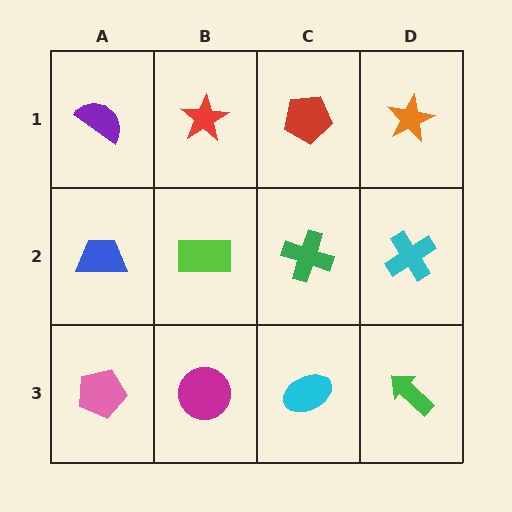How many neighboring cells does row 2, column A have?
3.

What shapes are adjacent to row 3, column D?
A cyan cross (row 2, column D), a cyan ellipse (row 3, column C).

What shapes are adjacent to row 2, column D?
An orange star (row 1, column D), a green arrow (row 3, column D), a green cross (row 2, column C).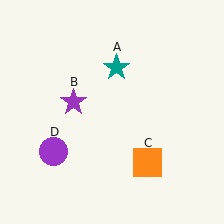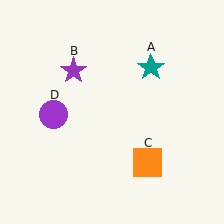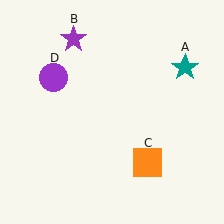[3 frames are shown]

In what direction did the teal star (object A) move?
The teal star (object A) moved right.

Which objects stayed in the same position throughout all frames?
Orange square (object C) remained stationary.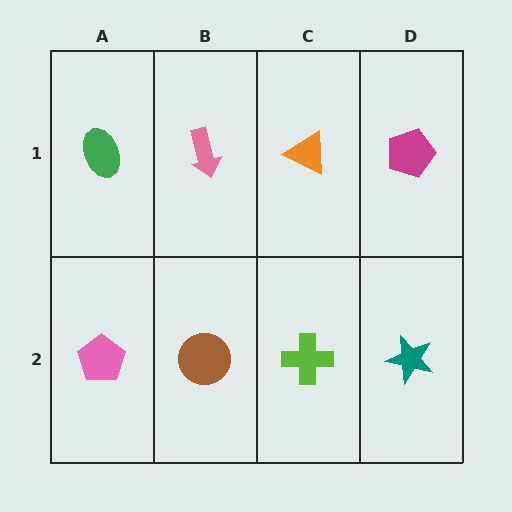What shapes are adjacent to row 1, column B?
A brown circle (row 2, column B), a green ellipse (row 1, column A), an orange triangle (row 1, column C).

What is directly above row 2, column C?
An orange triangle.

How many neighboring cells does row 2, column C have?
3.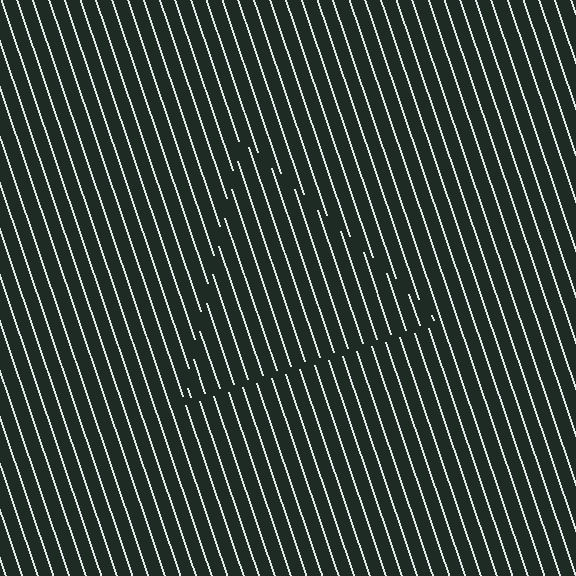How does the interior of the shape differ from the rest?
The interior of the shape contains the same grating, shifted by half a period — the contour is defined by the phase discontinuity where line-ends from the inner and outer gratings abut.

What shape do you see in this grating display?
An illusory triangle. The interior of the shape contains the same grating, shifted by half a period — the contour is defined by the phase discontinuity where line-ends from the inner and outer gratings abut.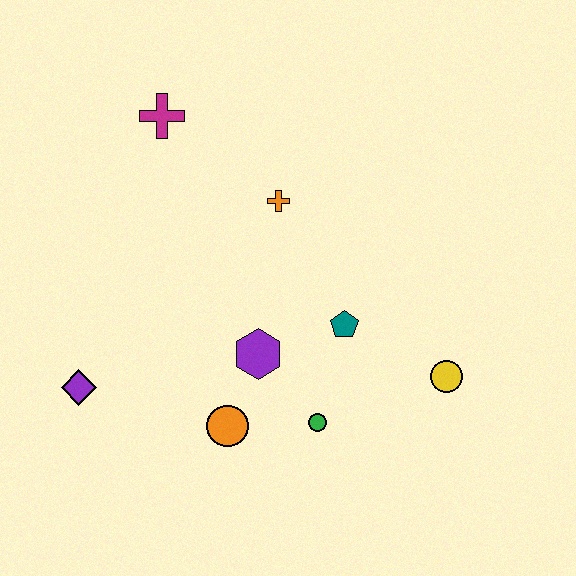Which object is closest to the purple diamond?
The orange circle is closest to the purple diamond.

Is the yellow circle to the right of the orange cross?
Yes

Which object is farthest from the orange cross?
The purple diamond is farthest from the orange cross.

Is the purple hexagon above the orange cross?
No